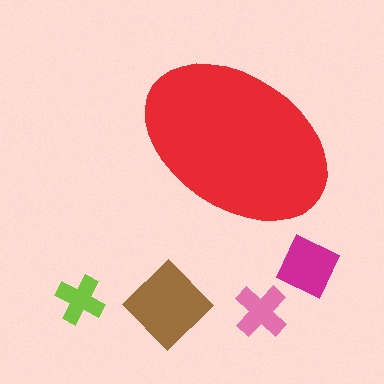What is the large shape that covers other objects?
A red ellipse.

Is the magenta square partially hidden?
No, the magenta square is fully visible.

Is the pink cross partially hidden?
No, the pink cross is fully visible.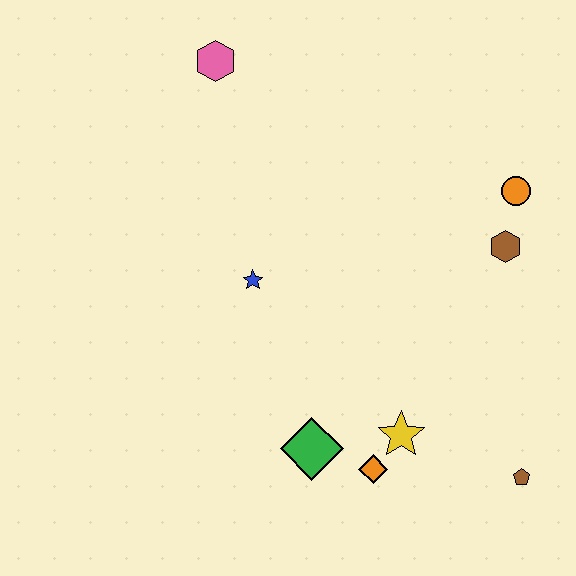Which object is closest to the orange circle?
The brown hexagon is closest to the orange circle.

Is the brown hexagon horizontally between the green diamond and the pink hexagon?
No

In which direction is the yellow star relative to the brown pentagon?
The yellow star is to the left of the brown pentagon.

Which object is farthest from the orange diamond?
The pink hexagon is farthest from the orange diamond.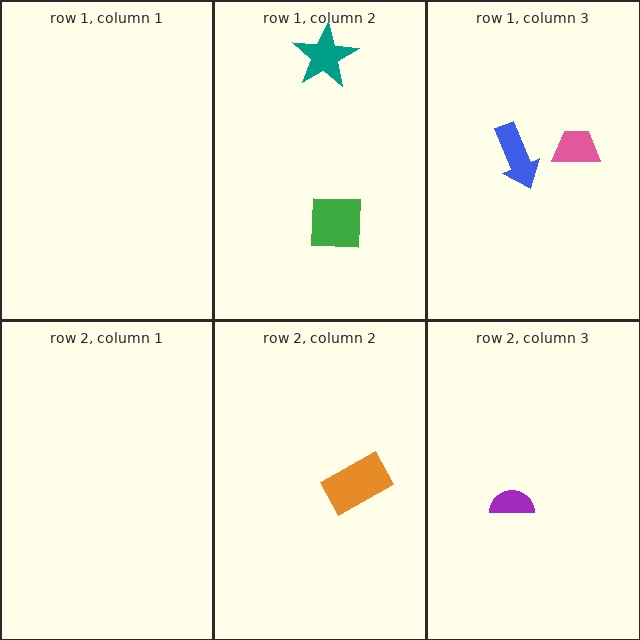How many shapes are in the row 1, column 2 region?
2.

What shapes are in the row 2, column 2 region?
The orange rectangle.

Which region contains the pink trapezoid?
The row 1, column 3 region.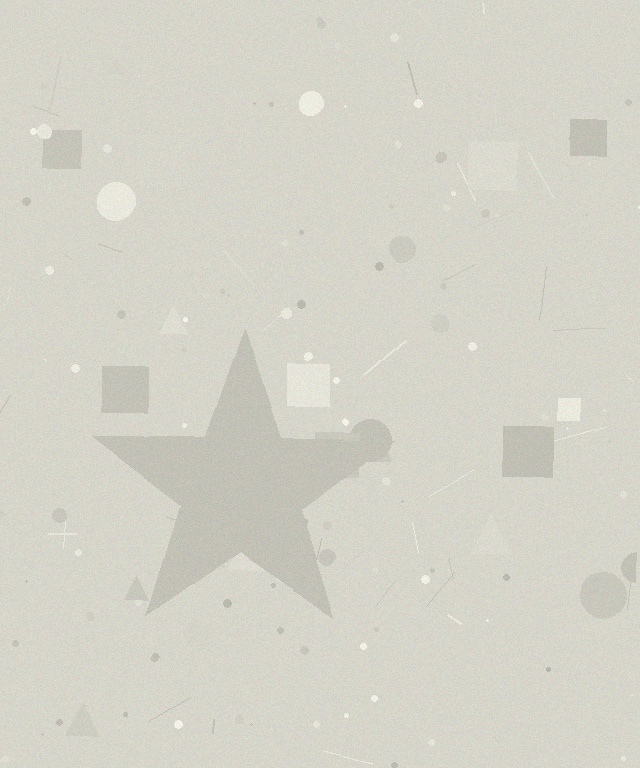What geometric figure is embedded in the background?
A star is embedded in the background.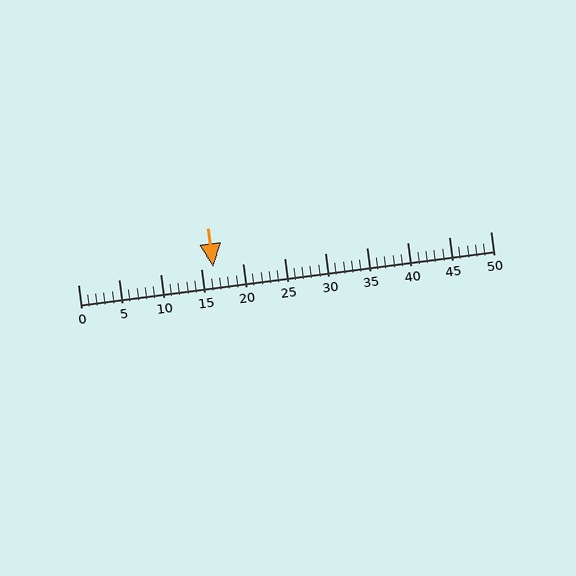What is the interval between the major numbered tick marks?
The major tick marks are spaced 5 units apart.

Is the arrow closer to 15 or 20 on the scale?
The arrow is closer to 15.